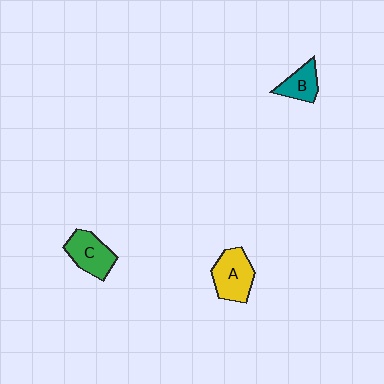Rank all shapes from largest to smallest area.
From largest to smallest: A (yellow), C (green), B (teal).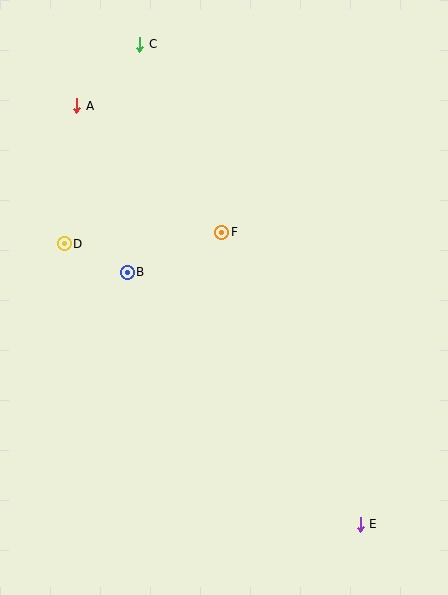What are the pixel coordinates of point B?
Point B is at (127, 272).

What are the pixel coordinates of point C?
Point C is at (140, 44).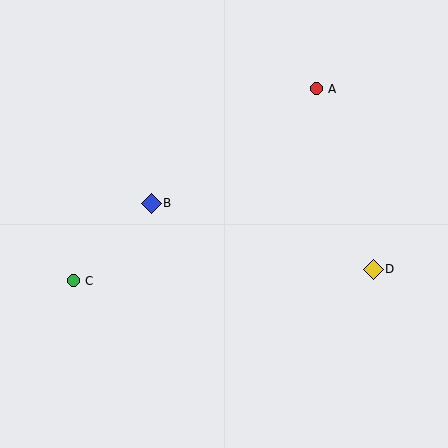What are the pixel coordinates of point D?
Point D is at (373, 269).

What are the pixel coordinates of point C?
Point C is at (73, 281).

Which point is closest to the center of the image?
Point B at (151, 203) is closest to the center.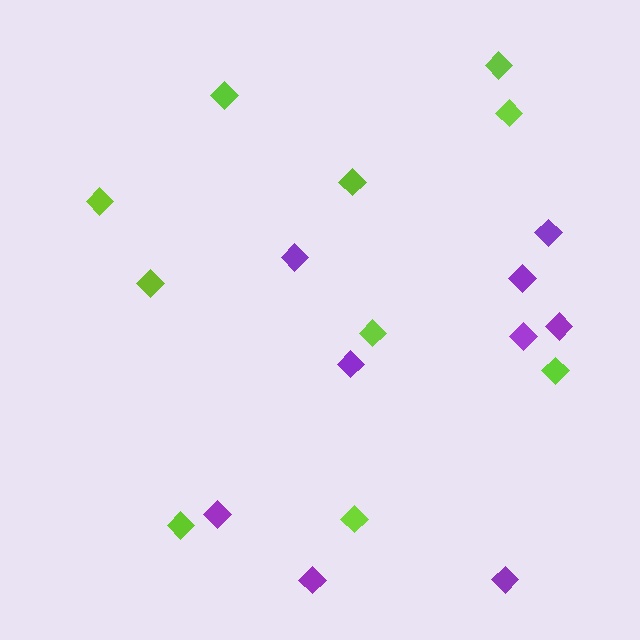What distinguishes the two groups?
There are 2 groups: one group of lime diamonds (10) and one group of purple diamonds (9).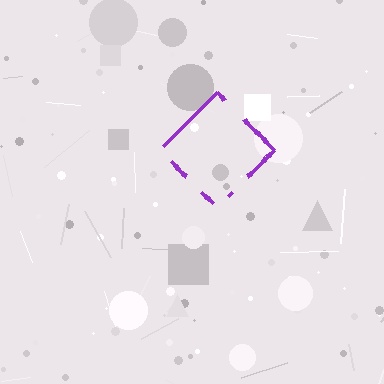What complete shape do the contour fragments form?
The contour fragments form a diamond.